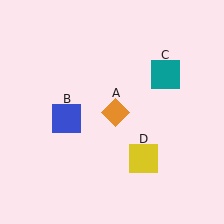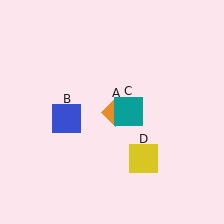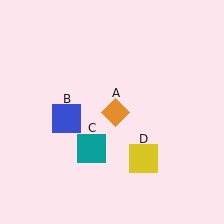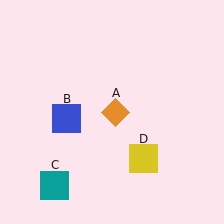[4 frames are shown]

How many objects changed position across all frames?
1 object changed position: teal square (object C).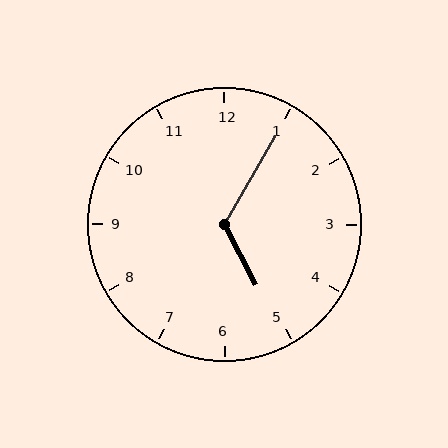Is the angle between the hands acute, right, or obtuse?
It is obtuse.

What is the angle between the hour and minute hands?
Approximately 122 degrees.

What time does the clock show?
5:05.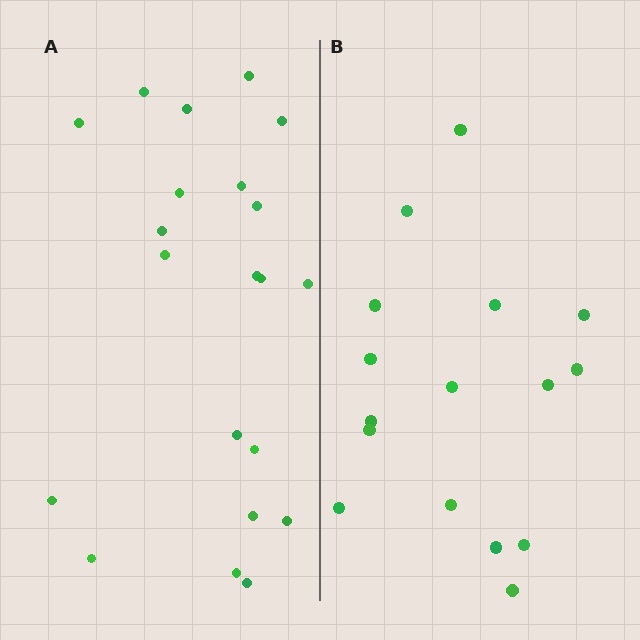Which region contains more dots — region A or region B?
Region A (the left region) has more dots.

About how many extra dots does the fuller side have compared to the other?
Region A has about 5 more dots than region B.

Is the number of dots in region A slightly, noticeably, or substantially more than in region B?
Region A has noticeably more, but not dramatically so. The ratio is roughly 1.3 to 1.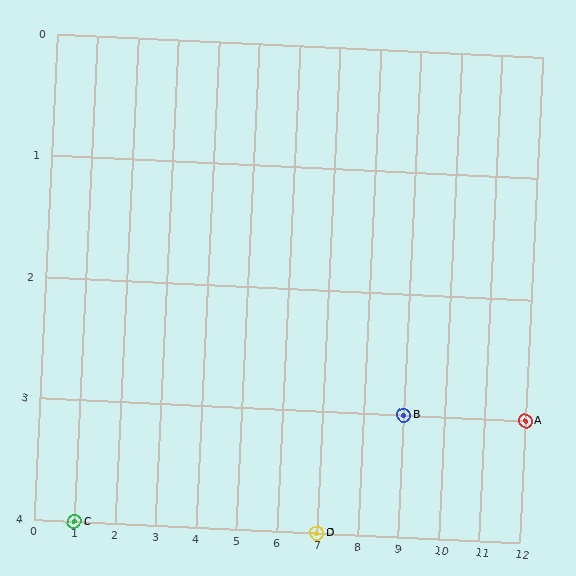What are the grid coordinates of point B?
Point B is at grid coordinates (9, 3).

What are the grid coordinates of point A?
Point A is at grid coordinates (12, 3).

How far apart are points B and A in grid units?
Points B and A are 3 columns apart.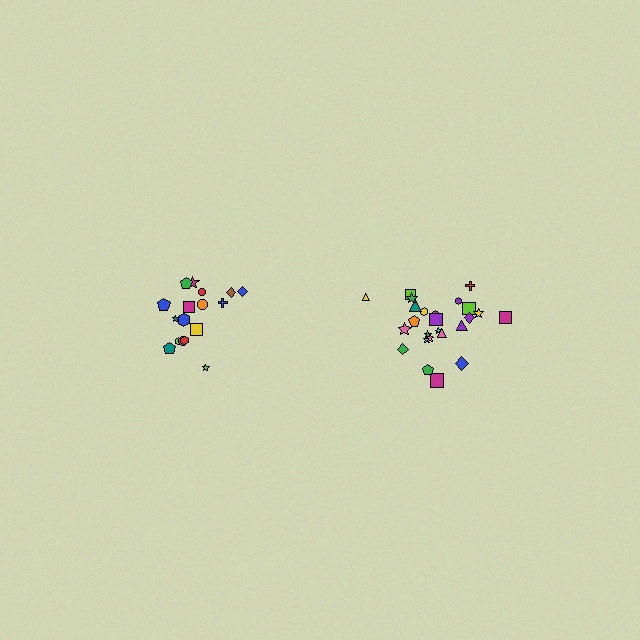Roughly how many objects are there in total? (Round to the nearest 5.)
Roughly 45 objects in total.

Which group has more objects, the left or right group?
The right group.